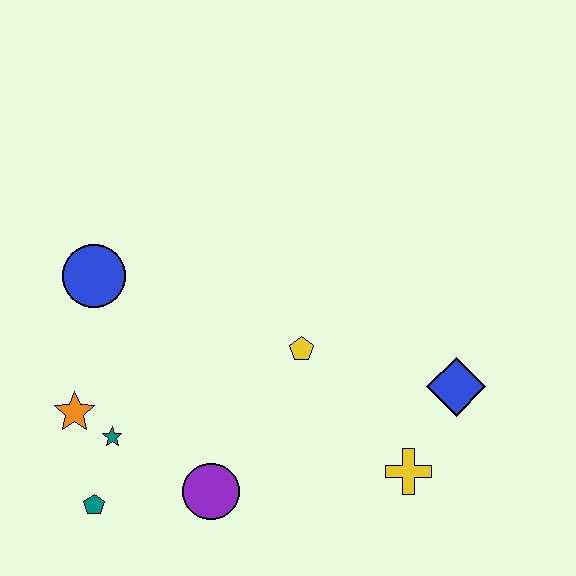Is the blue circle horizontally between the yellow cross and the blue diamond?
No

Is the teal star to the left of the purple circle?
Yes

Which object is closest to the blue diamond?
The yellow cross is closest to the blue diamond.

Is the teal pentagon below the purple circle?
Yes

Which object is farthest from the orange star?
The blue diamond is farthest from the orange star.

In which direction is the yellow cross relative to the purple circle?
The yellow cross is to the right of the purple circle.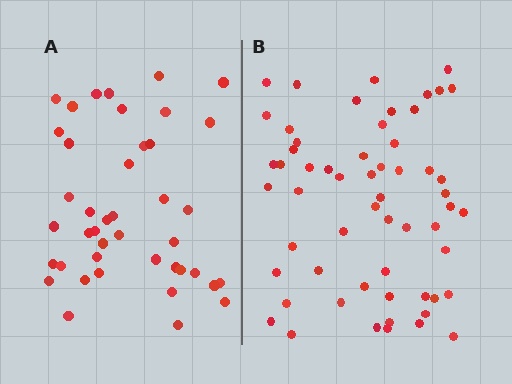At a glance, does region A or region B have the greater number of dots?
Region B (the right region) has more dots.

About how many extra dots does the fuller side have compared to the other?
Region B has approximately 15 more dots than region A.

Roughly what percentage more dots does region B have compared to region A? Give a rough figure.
About 40% more.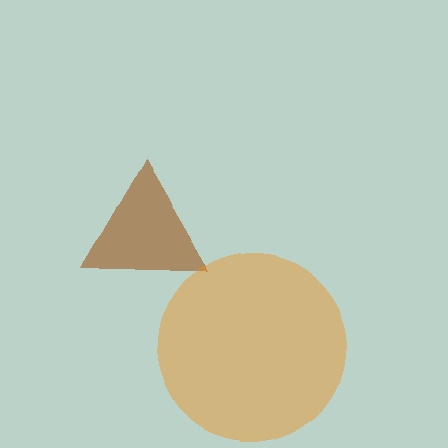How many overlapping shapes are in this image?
There are 2 overlapping shapes in the image.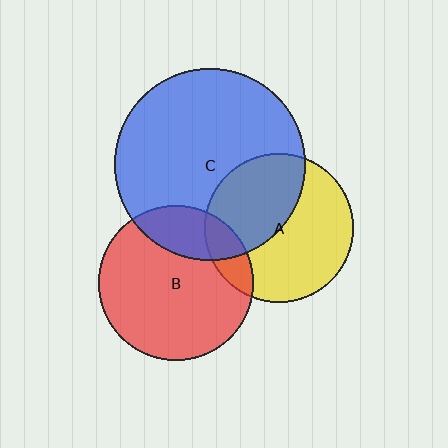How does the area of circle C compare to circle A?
Approximately 1.7 times.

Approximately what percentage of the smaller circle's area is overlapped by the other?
Approximately 45%.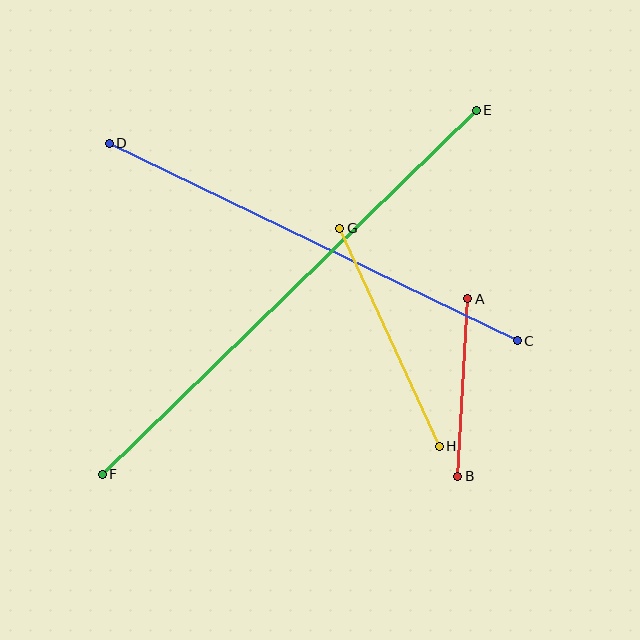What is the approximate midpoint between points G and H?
The midpoint is at approximately (389, 337) pixels.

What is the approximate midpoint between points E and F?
The midpoint is at approximately (289, 292) pixels.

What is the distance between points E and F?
The distance is approximately 522 pixels.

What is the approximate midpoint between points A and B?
The midpoint is at approximately (463, 387) pixels.